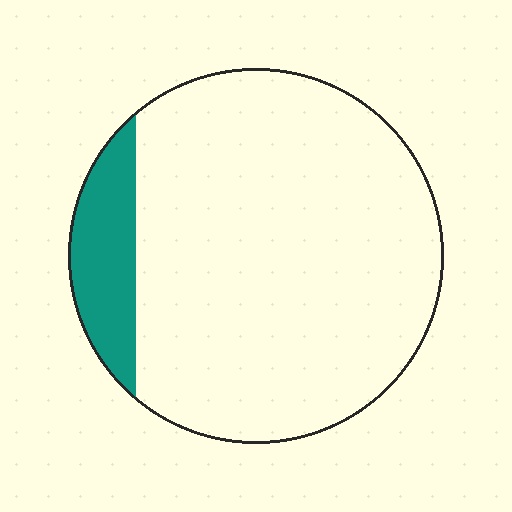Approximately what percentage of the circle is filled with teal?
Approximately 10%.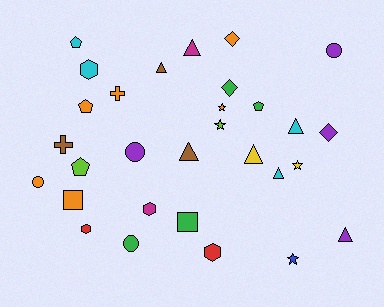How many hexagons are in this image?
There are 4 hexagons.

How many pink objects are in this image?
There are no pink objects.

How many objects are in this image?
There are 30 objects.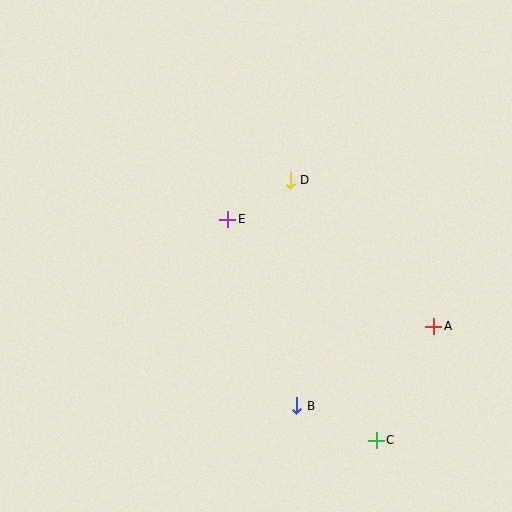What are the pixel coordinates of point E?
Point E is at (228, 219).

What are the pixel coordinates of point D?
Point D is at (290, 181).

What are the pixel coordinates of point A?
Point A is at (434, 326).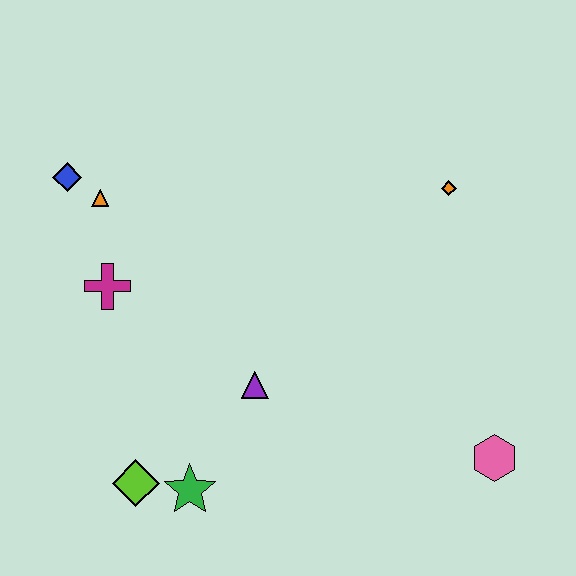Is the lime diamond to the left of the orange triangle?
No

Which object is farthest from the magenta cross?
The pink hexagon is farthest from the magenta cross.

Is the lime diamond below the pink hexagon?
Yes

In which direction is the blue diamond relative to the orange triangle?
The blue diamond is to the left of the orange triangle.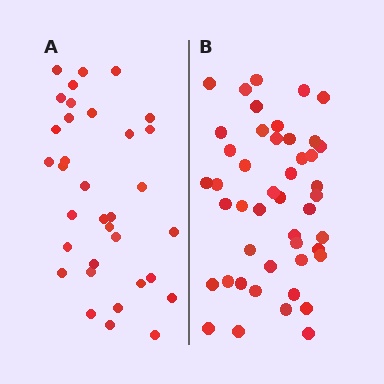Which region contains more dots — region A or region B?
Region B (the right region) has more dots.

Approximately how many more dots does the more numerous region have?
Region B has roughly 12 or so more dots than region A.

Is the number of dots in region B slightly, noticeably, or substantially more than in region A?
Region B has noticeably more, but not dramatically so. The ratio is roughly 1.4 to 1.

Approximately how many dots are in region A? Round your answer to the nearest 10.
About 30 dots. (The exact count is 34, which rounds to 30.)